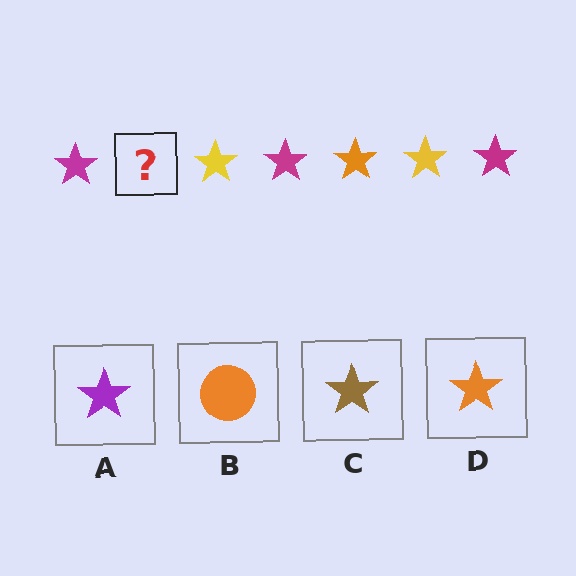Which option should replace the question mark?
Option D.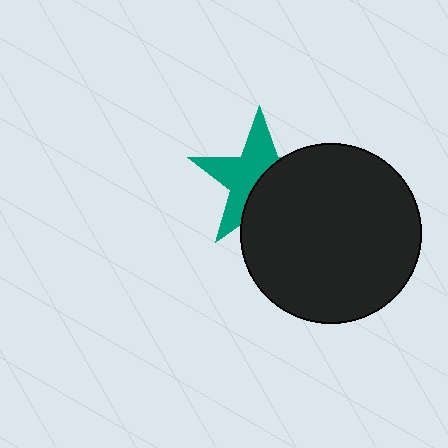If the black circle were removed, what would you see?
You would see the complete teal star.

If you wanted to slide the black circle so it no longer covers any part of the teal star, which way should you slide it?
Slide it toward the lower-right — that is the most direct way to separate the two shapes.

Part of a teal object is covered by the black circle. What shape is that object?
It is a star.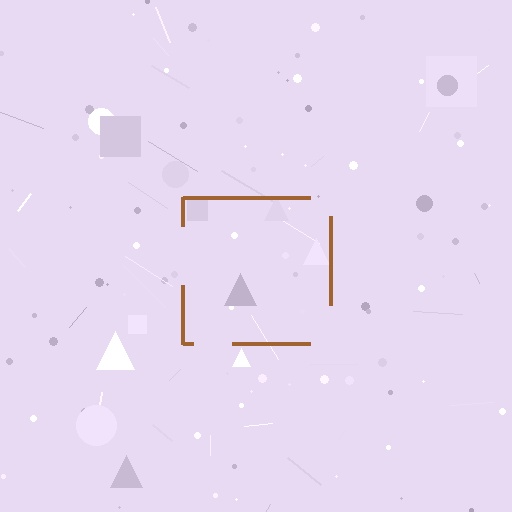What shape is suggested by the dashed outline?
The dashed outline suggests a square.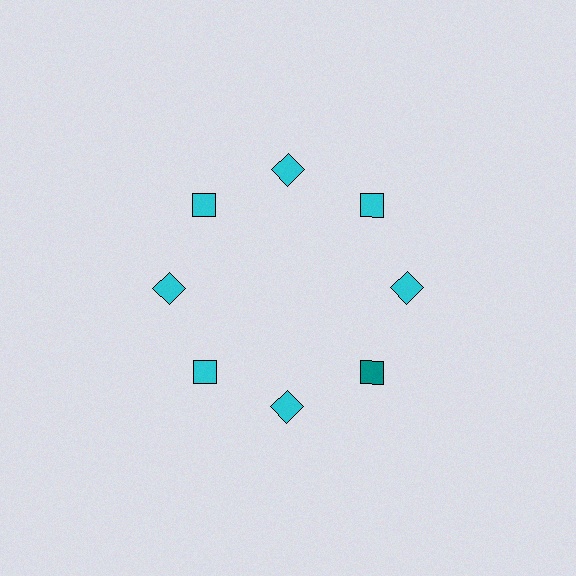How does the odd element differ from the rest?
It has a different color: teal instead of cyan.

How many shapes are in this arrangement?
There are 8 shapes arranged in a ring pattern.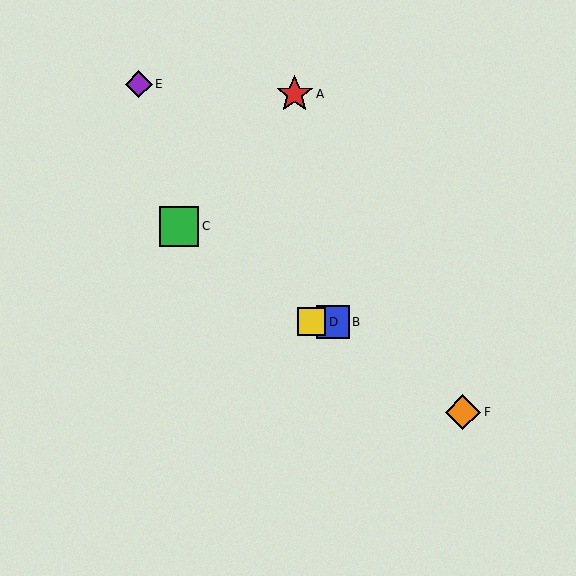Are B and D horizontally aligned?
Yes, both are at y≈322.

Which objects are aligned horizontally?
Objects B, D are aligned horizontally.